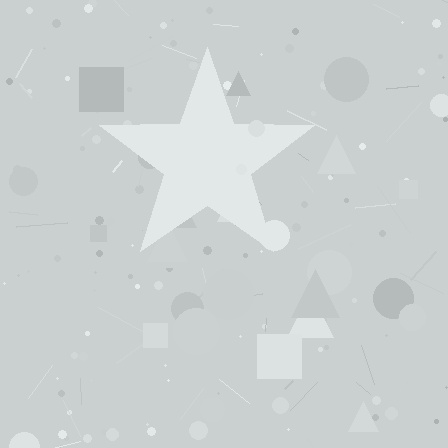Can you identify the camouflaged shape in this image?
The camouflaged shape is a star.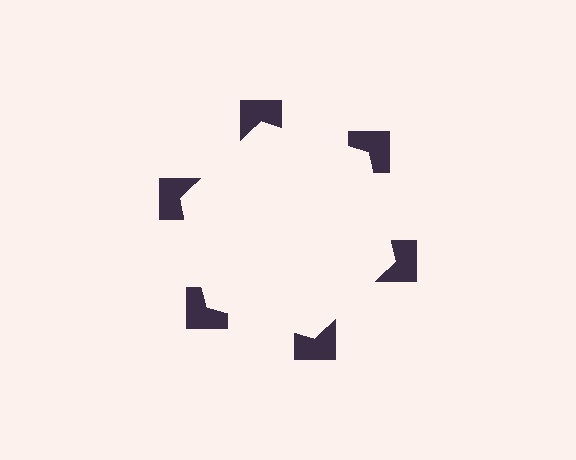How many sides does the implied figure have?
6 sides.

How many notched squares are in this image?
There are 6 — one at each vertex of the illusory hexagon.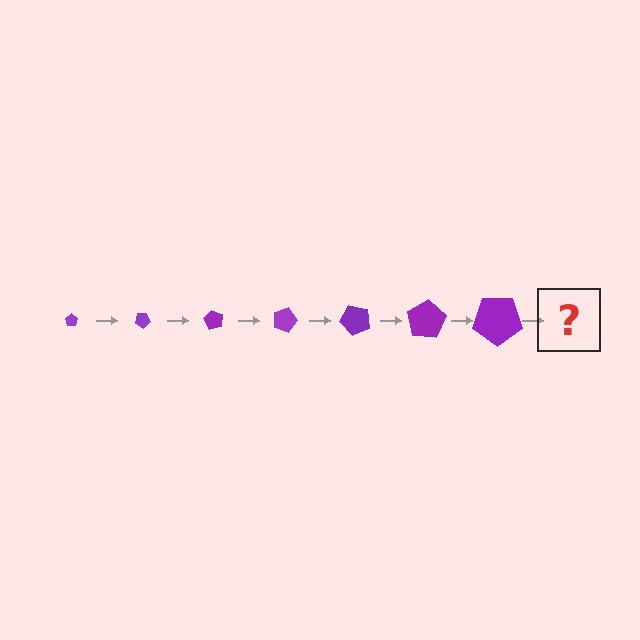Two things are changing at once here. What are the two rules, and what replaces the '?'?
The two rules are that the pentagon grows larger each step and it rotates 30 degrees each step. The '?' should be a pentagon, larger than the previous one and rotated 210 degrees from the start.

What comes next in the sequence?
The next element should be a pentagon, larger than the previous one and rotated 210 degrees from the start.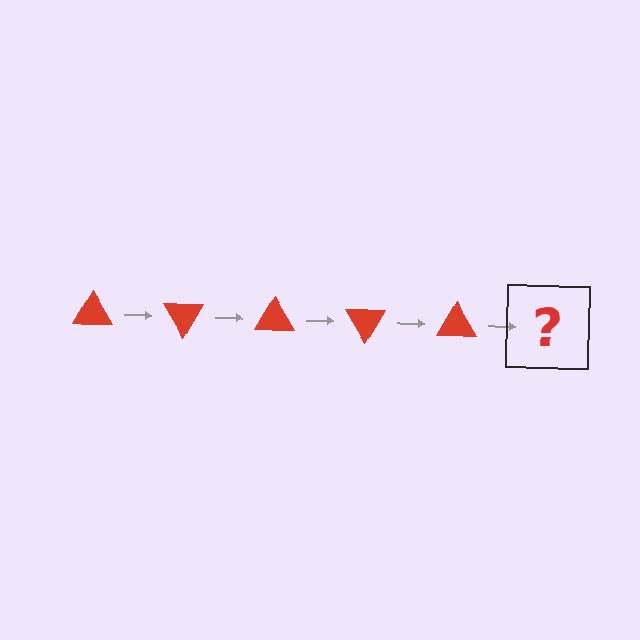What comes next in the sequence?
The next element should be a red triangle rotated 300 degrees.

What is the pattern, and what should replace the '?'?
The pattern is that the triangle rotates 60 degrees each step. The '?' should be a red triangle rotated 300 degrees.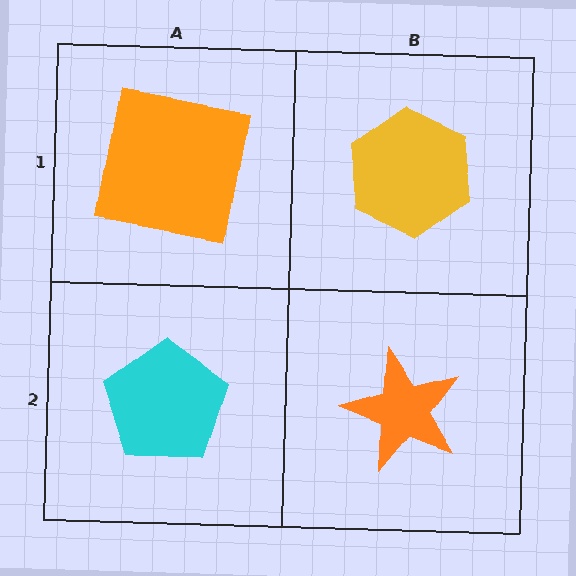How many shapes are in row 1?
2 shapes.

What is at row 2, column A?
A cyan pentagon.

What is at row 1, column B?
A yellow hexagon.